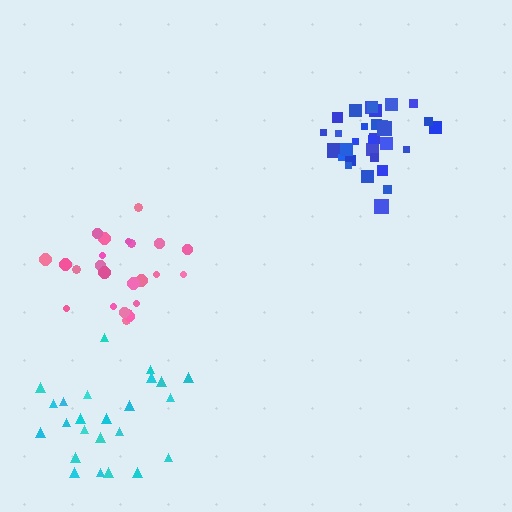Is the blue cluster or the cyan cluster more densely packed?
Blue.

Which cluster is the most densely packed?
Blue.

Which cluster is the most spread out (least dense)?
Cyan.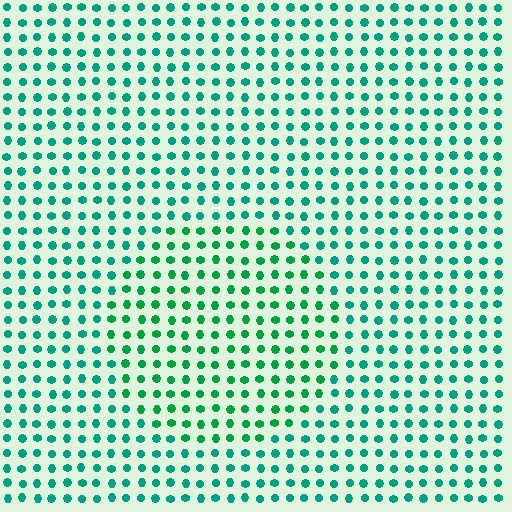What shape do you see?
I see a circle.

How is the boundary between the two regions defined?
The boundary is defined purely by a slight shift in hue (about 25 degrees). Spacing, size, and orientation are identical on both sides.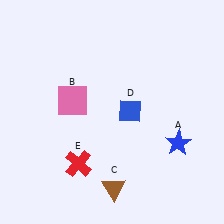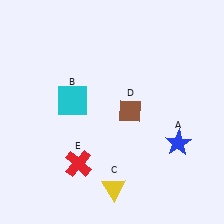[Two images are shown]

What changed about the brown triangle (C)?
In Image 1, C is brown. In Image 2, it changed to yellow.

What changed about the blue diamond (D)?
In Image 1, D is blue. In Image 2, it changed to brown.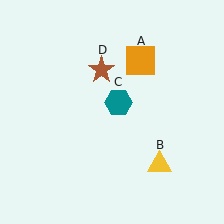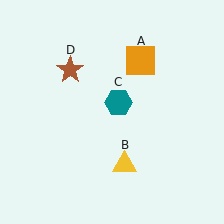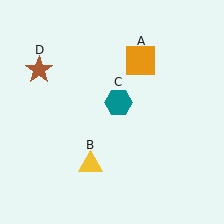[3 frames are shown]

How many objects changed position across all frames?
2 objects changed position: yellow triangle (object B), brown star (object D).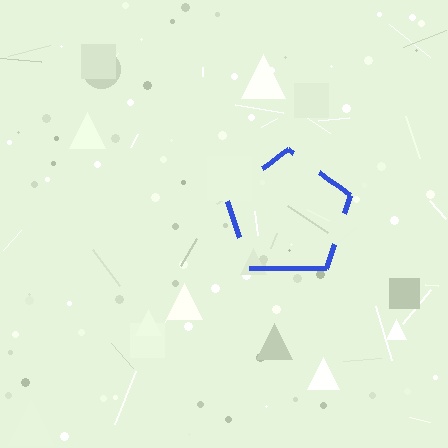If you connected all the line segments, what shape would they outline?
They would outline a pentagon.